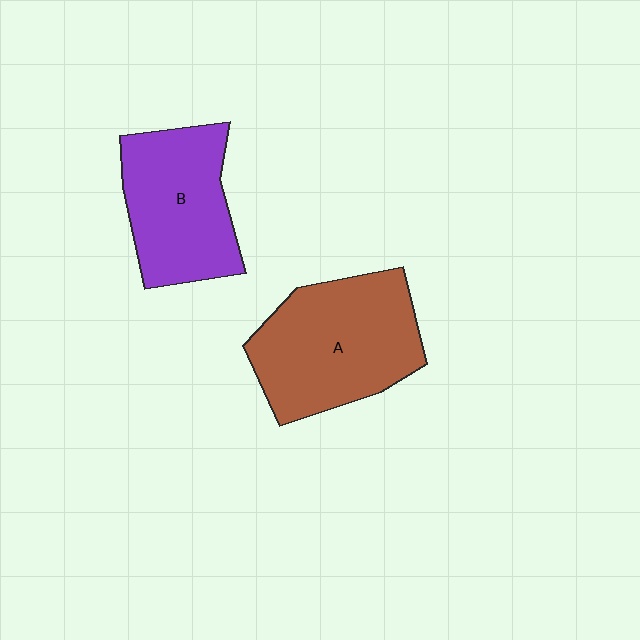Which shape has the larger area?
Shape A (brown).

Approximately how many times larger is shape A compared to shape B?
Approximately 1.2 times.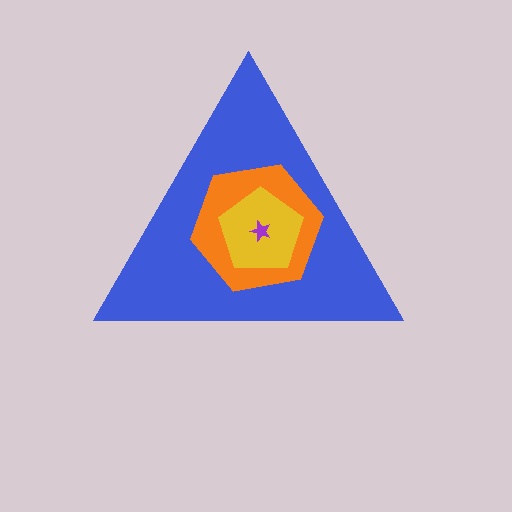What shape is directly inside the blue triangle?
The orange hexagon.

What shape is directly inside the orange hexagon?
The yellow pentagon.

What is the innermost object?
The purple star.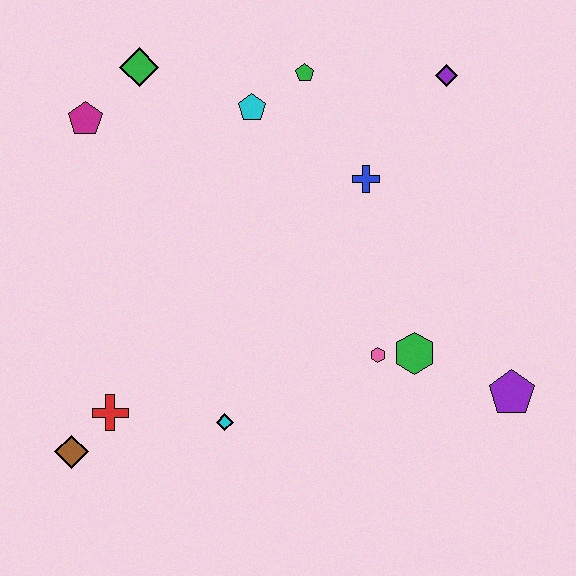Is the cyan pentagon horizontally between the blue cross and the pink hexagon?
No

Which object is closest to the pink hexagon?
The green hexagon is closest to the pink hexagon.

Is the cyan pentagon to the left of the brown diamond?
No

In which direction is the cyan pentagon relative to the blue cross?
The cyan pentagon is to the left of the blue cross.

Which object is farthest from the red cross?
The purple diamond is farthest from the red cross.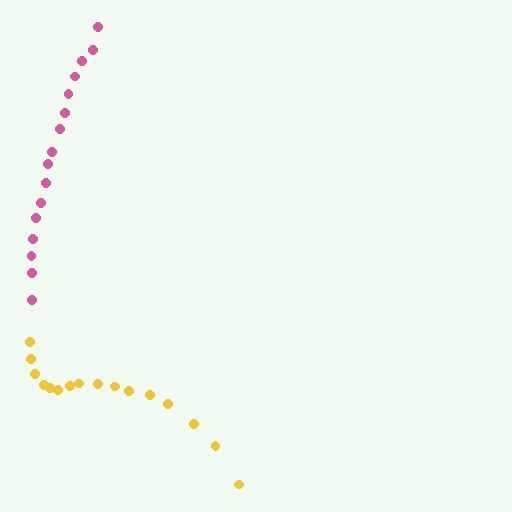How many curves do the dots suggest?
There are 2 distinct paths.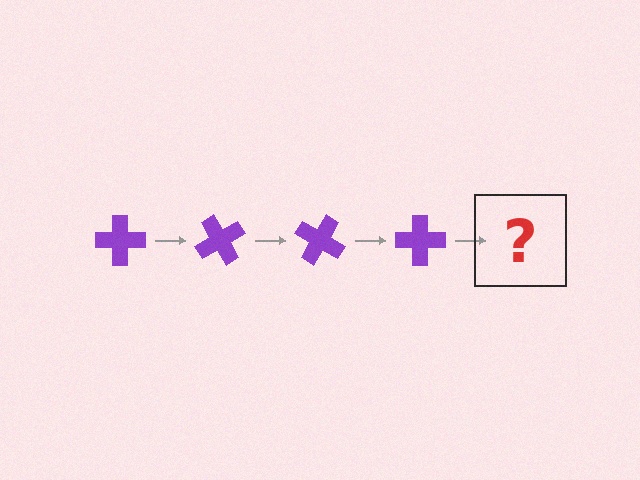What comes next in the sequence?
The next element should be a purple cross rotated 240 degrees.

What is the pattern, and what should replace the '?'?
The pattern is that the cross rotates 60 degrees each step. The '?' should be a purple cross rotated 240 degrees.